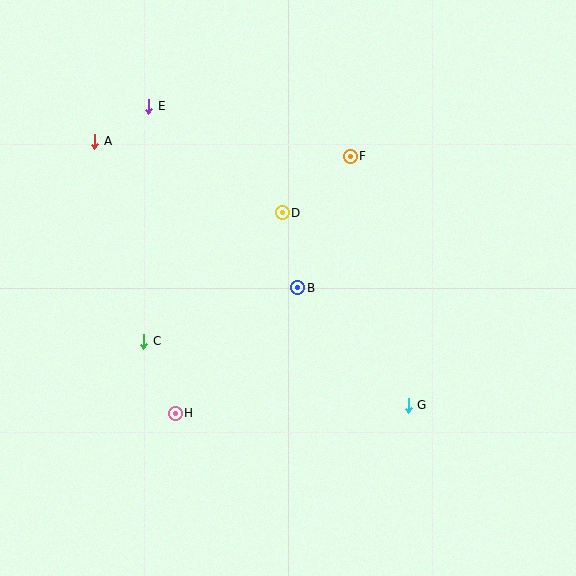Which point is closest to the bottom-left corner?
Point H is closest to the bottom-left corner.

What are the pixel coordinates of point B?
Point B is at (298, 288).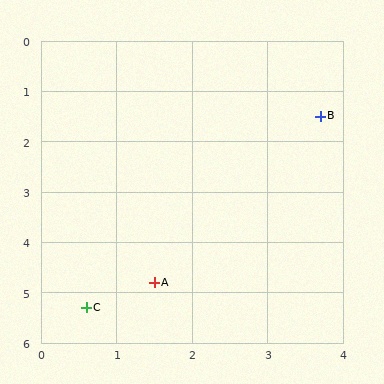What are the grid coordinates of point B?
Point B is at approximately (3.7, 1.5).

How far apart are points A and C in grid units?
Points A and C are about 1.0 grid units apart.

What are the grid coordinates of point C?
Point C is at approximately (0.6, 5.3).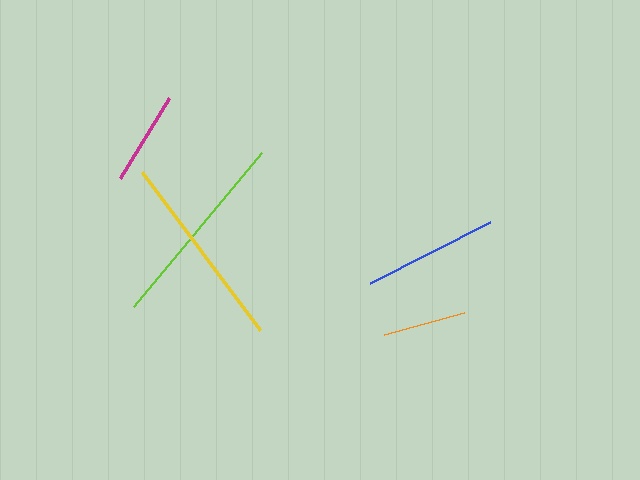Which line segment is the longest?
The lime line is the longest at approximately 200 pixels.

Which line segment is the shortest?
The orange line is the shortest at approximately 83 pixels.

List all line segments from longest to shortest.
From longest to shortest: lime, yellow, blue, magenta, orange.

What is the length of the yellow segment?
The yellow segment is approximately 198 pixels long.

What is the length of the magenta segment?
The magenta segment is approximately 94 pixels long.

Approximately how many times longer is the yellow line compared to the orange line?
The yellow line is approximately 2.4 times the length of the orange line.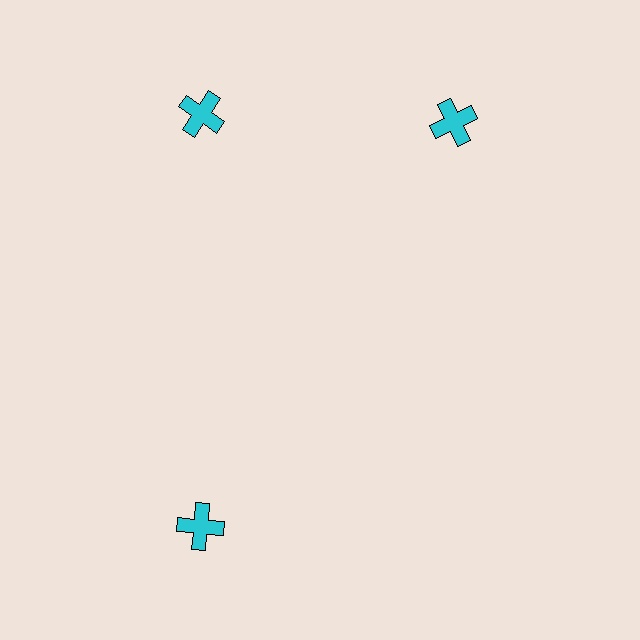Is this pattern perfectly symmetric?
No. The 3 cyan crosses are arranged in a ring, but one element near the 3 o'clock position is rotated out of alignment along the ring, breaking the 3-fold rotational symmetry.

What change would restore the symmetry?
The symmetry would be restored by rotating it back into even spacing with its neighbors so that all 3 crosses sit at equal angles and equal distance from the center.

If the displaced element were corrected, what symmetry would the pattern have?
It would have 3-fold rotational symmetry — the pattern would map onto itself every 120 degrees.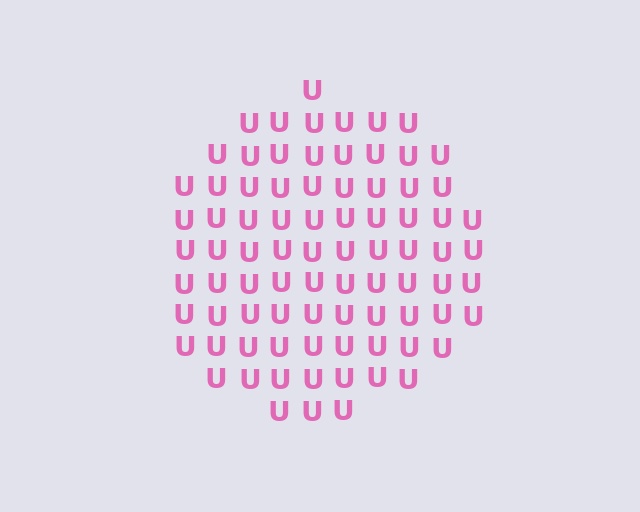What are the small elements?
The small elements are letter U's.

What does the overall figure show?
The overall figure shows a circle.